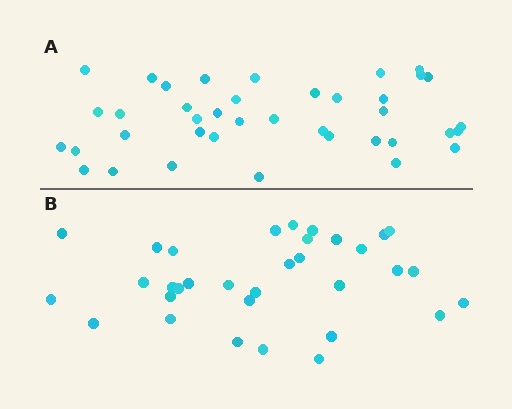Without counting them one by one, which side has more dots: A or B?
Region A (the top region) has more dots.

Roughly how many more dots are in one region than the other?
Region A has about 6 more dots than region B.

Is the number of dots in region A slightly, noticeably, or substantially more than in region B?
Region A has only slightly more — the two regions are fairly close. The ratio is roughly 1.2 to 1.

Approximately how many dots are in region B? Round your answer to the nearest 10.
About 30 dots. (The exact count is 33, which rounds to 30.)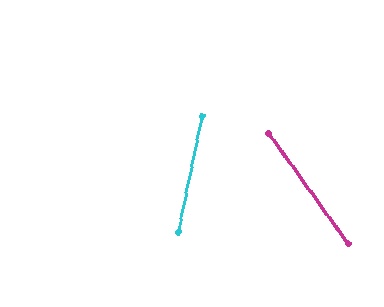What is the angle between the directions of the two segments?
Approximately 47 degrees.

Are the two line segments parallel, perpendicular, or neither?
Neither parallel nor perpendicular — they differ by about 47°.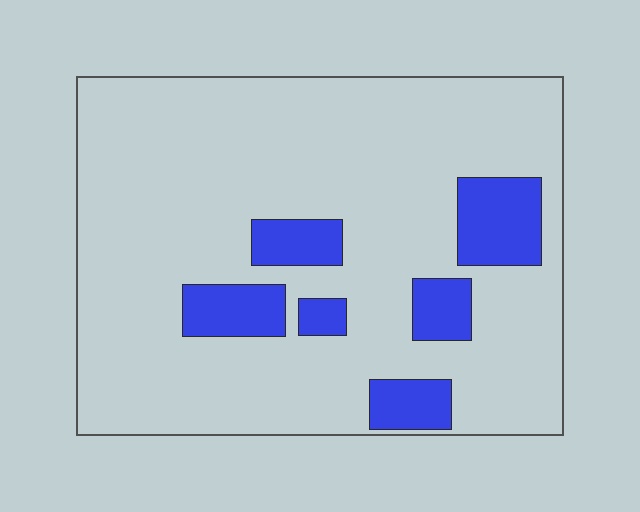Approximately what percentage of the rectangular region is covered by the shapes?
Approximately 15%.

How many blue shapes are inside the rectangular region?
6.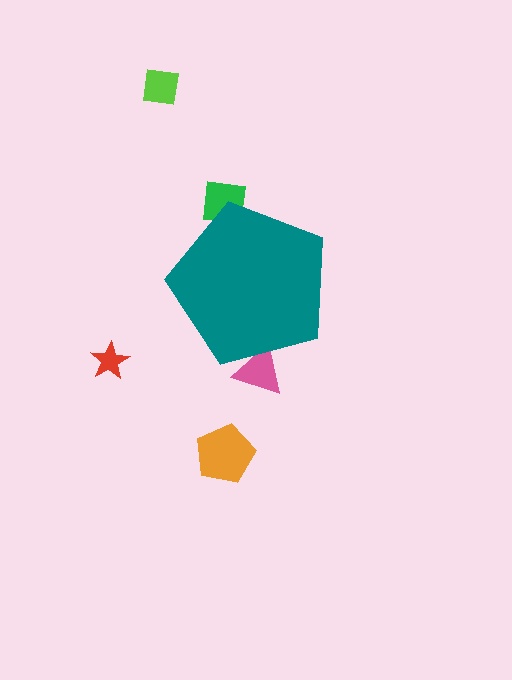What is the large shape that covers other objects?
A teal pentagon.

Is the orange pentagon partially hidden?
No, the orange pentagon is fully visible.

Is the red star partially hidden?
No, the red star is fully visible.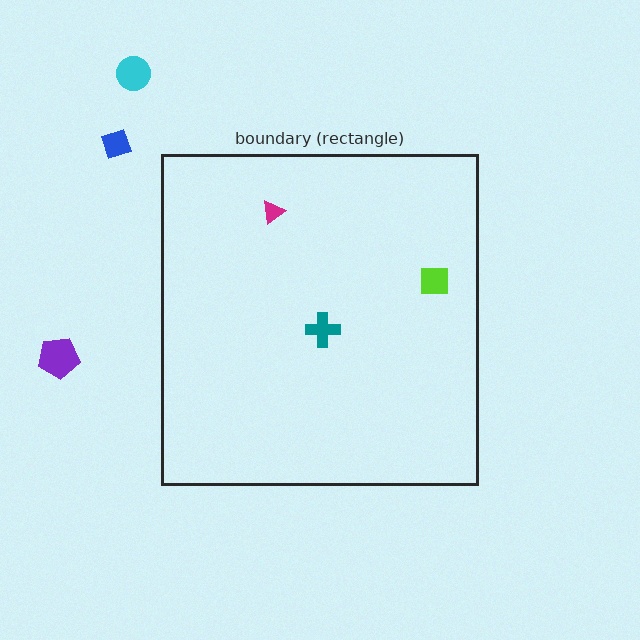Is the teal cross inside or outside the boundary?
Inside.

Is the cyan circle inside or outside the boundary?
Outside.